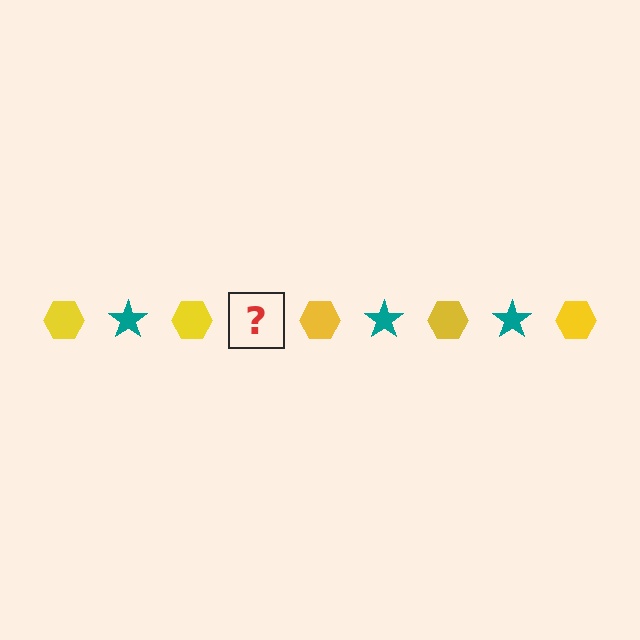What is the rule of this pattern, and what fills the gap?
The rule is that the pattern alternates between yellow hexagon and teal star. The gap should be filled with a teal star.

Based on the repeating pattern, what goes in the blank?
The blank should be a teal star.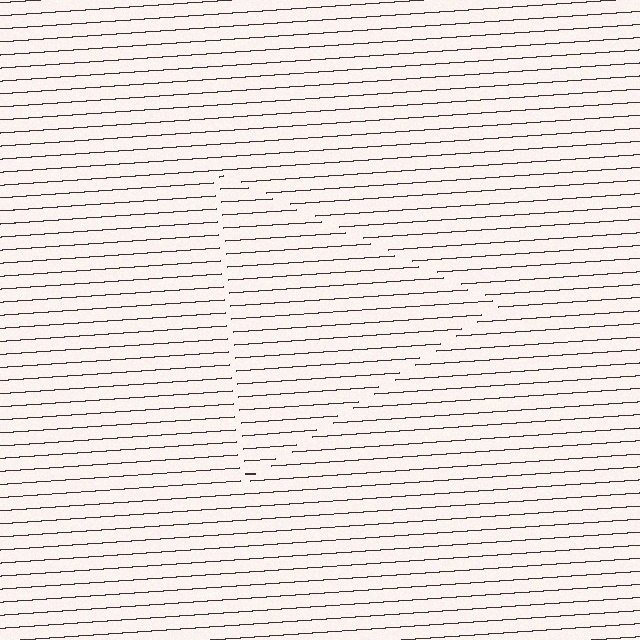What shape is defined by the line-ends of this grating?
An illusory triangle. The interior of the shape contains the same grating, shifted by half a period — the contour is defined by the phase discontinuity where line-ends from the inner and outer gratings abut.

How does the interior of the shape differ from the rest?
The interior of the shape contains the same grating, shifted by half a period — the contour is defined by the phase discontinuity where line-ends from the inner and outer gratings abut.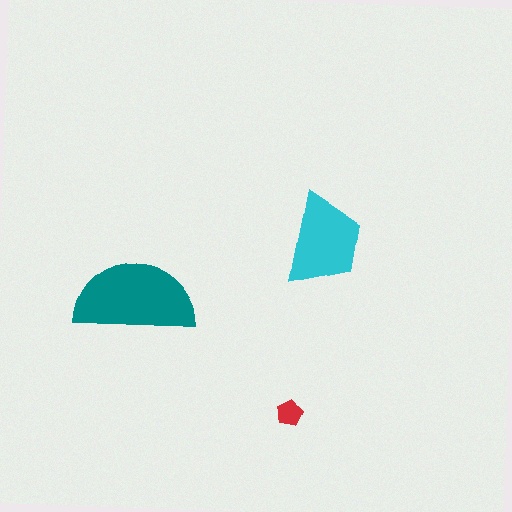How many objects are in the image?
There are 3 objects in the image.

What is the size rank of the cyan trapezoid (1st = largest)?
2nd.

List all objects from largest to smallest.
The teal semicircle, the cyan trapezoid, the red pentagon.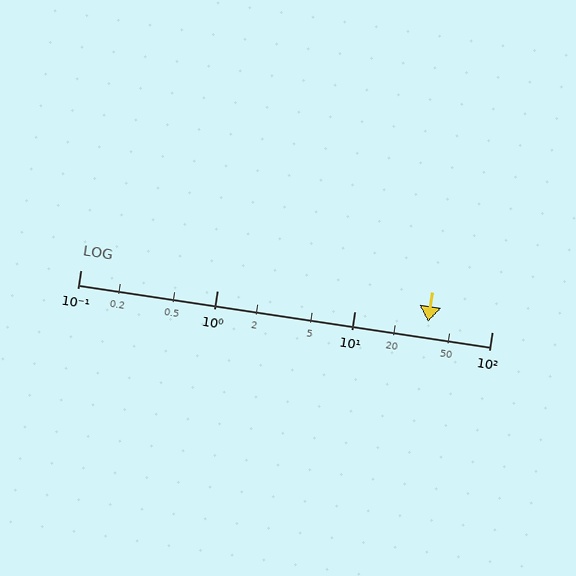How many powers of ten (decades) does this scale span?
The scale spans 3 decades, from 0.1 to 100.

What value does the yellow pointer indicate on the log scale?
The pointer indicates approximately 34.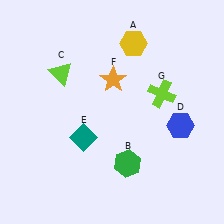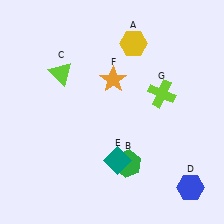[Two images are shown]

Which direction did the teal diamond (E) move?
The teal diamond (E) moved right.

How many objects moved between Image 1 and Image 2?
2 objects moved between the two images.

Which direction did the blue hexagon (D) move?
The blue hexagon (D) moved down.